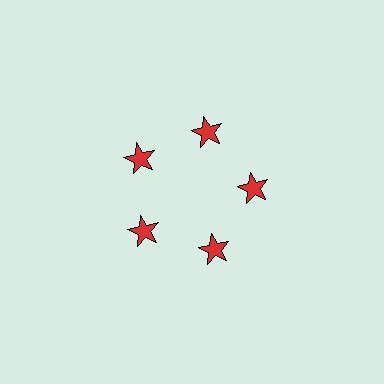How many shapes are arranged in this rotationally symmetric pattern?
There are 5 shapes, arranged in 5 groups of 1.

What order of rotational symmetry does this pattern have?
This pattern has 5-fold rotational symmetry.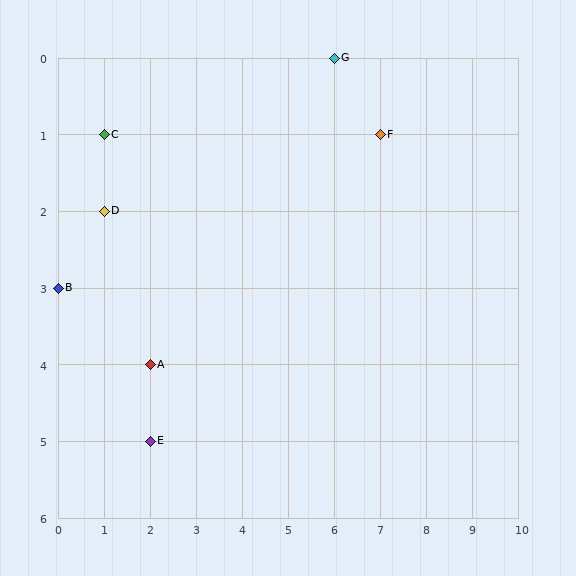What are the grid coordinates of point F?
Point F is at grid coordinates (7, 1).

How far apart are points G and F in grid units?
Points G and F are 1 column and 1 row apart (about 1.4 grid units diagonally).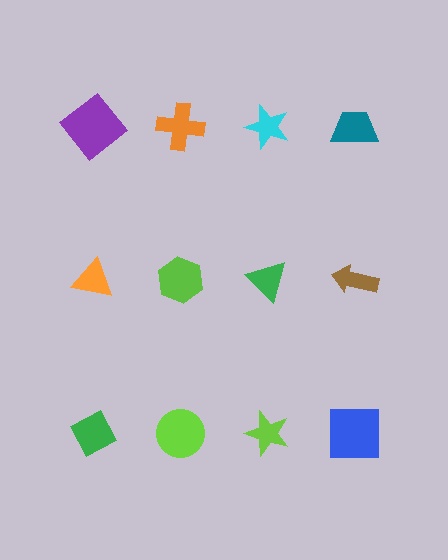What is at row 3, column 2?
A lime circle.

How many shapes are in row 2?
4 shapes.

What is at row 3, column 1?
A green diamond.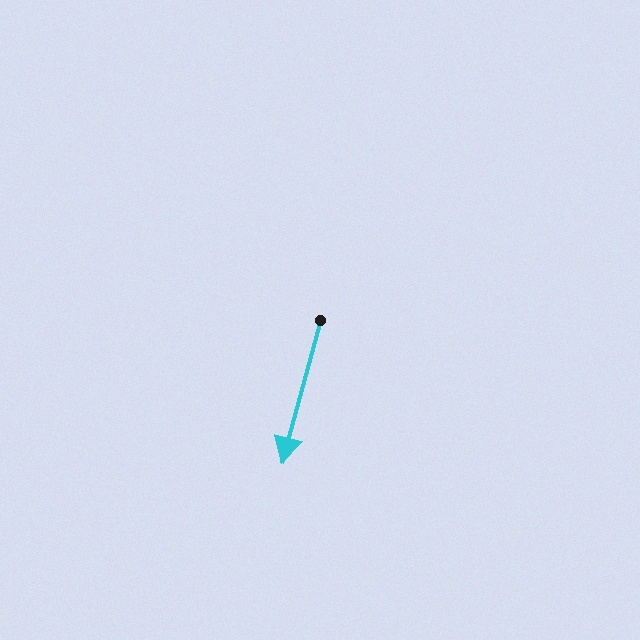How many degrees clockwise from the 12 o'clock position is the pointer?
Approximately 195 degrees.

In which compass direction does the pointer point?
South.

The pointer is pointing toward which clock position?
Roughly 6 o'clock.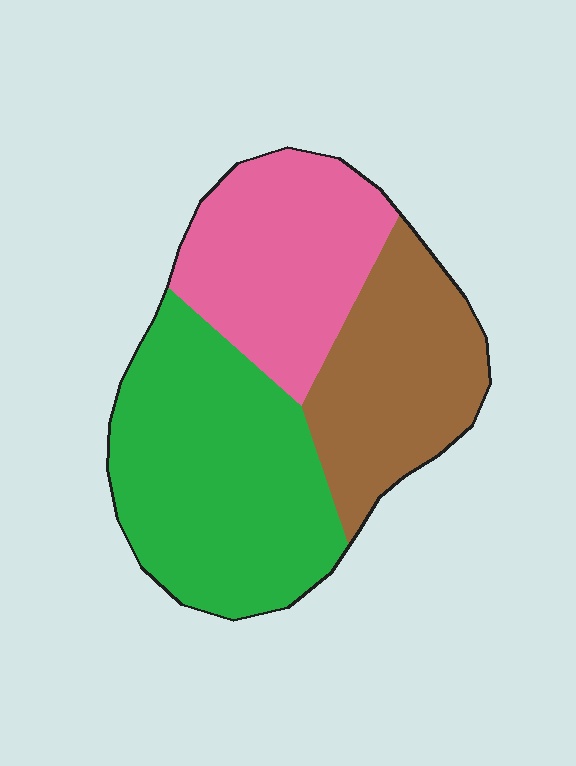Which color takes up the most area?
Green, at roughly 45%.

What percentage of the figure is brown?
Brown takes up about one quarter (1/4) of the figure.